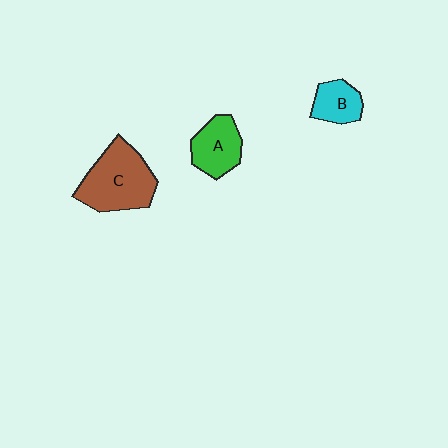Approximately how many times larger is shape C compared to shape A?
Approximately 1.6 times.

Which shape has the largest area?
Shape C (brown).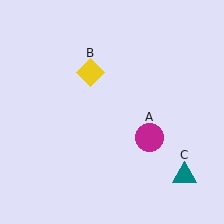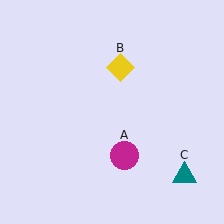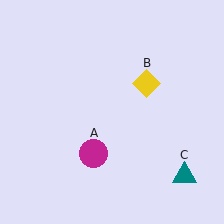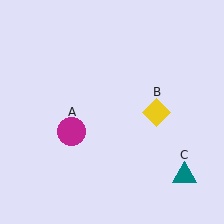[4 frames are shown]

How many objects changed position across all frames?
2 objects changed position: magenta circle (object A), yellow diamond (object B).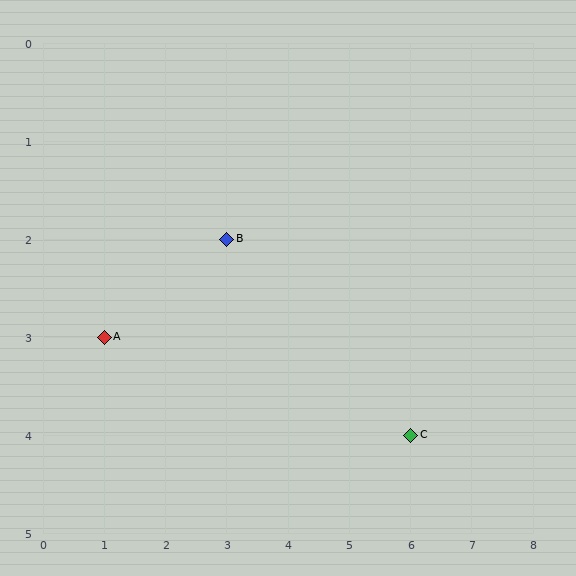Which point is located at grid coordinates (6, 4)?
Point C is at (6, 4).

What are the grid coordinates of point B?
Point B is at grid coordinates (3, 2).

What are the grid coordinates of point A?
Point A is at grid coordinates (1, 3).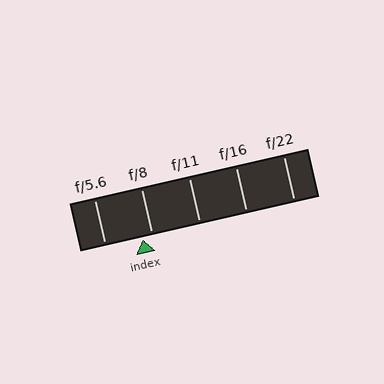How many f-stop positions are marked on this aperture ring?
There are 5 f-stop positions marked.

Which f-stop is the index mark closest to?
The index mark is closest to f/8.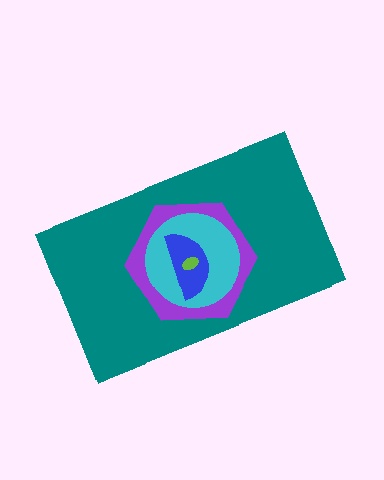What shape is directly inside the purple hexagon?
The cyan circle.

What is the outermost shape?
The teal rectangle.